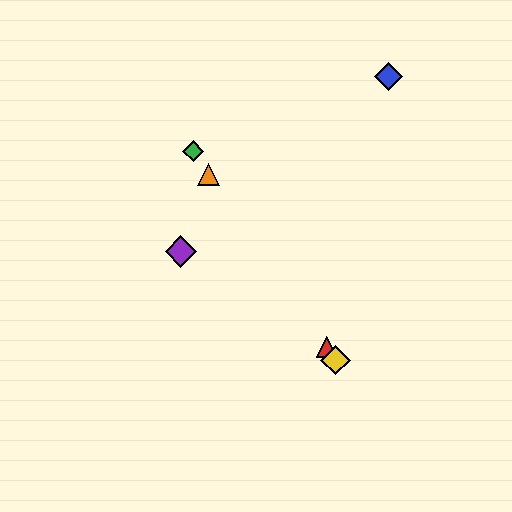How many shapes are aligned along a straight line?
4 shapes (the red triangle, the green diamond, the yellow diamond, the orange triangle) are aligned along a straight line.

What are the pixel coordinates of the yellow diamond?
The yellow diamond is at (336, 360).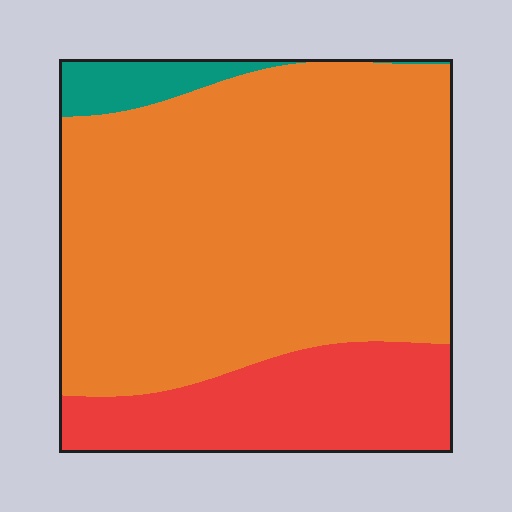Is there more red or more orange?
Orange.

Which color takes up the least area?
Teal, at roughly 5%.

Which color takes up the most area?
Orange, at roughly 70%.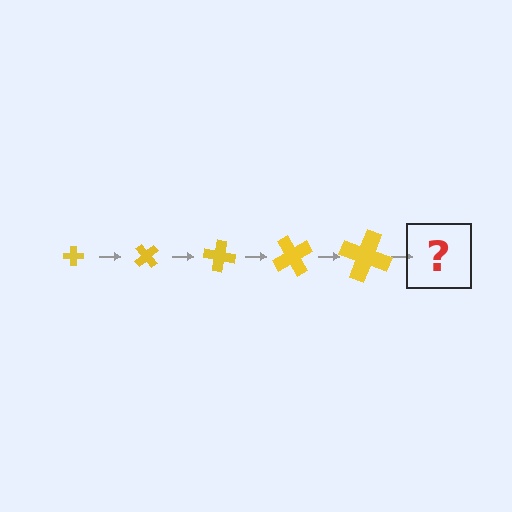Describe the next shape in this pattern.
It should be a cross, larger than the previous one and rotated 250 degrees from the start.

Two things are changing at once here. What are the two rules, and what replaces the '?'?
The two rules are that the cross grows larger each step and it rotates 50 degrees each step. The '?' should be a cross, larger than the previous one and rotated 250 degrees from the start.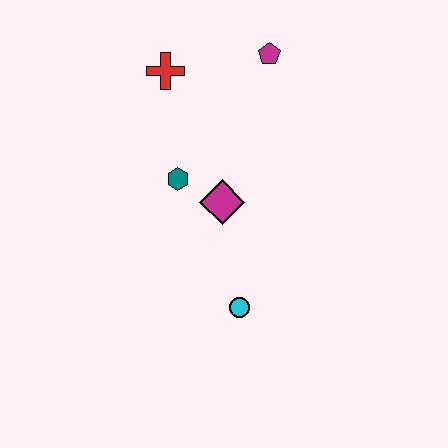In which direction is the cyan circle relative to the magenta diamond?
The cyan circle is below the magenta diamond.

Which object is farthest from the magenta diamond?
The magenta pentagon is farthest from the magenta diamond.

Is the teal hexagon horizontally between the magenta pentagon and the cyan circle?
No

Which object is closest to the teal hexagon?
The magenta diamond is closest to the teal hexagon.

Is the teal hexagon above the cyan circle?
Yes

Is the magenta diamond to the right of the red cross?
Yes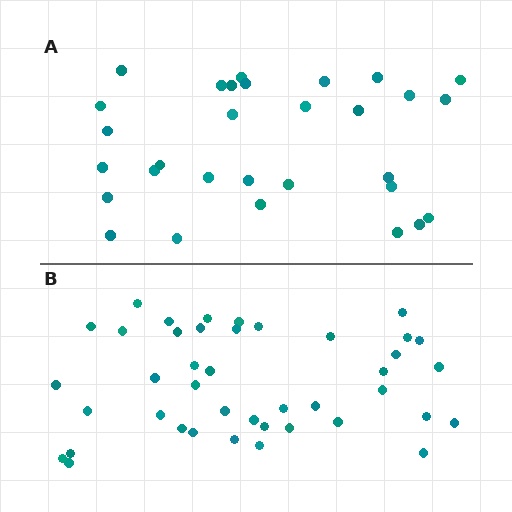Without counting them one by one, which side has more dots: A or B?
Region B (the bottom region) has more dots.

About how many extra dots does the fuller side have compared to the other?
Region B has roughly 12 or so more dots than region A.